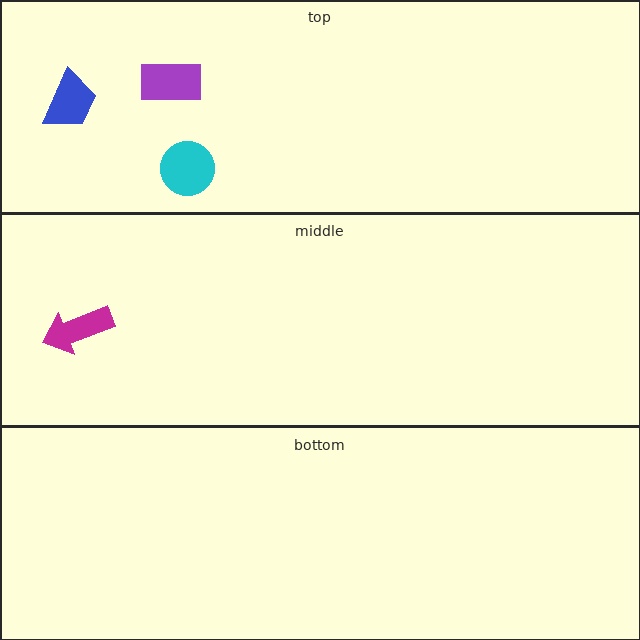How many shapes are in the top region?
3.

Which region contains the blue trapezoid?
The top region.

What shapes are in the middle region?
The magenta arrow.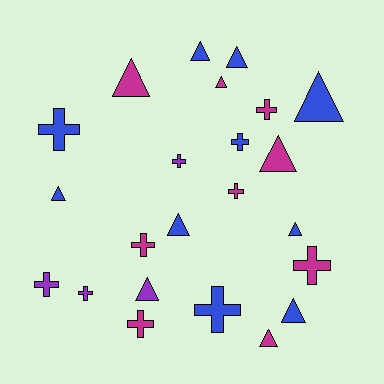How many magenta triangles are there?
There are 4 magenta triangles.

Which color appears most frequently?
Blue, with 10 objects.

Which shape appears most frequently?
Triangle, with 12 objects.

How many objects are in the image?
There are 23 objects.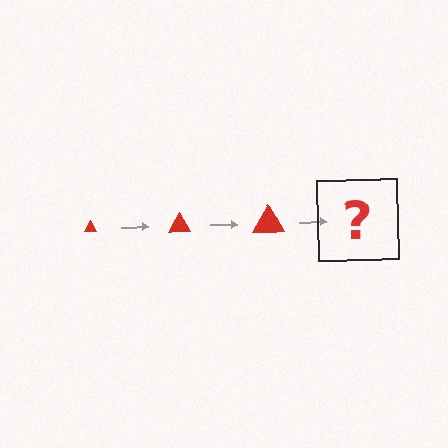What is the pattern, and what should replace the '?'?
The pattern is that the triangle gets progressively larger each step. The '?' should be a red triangle, larger than the previous one.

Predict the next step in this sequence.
The next step is a red triangle, larger than the previous one.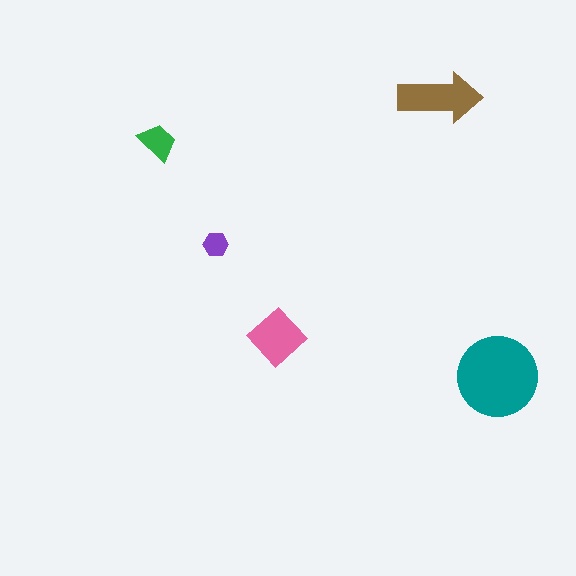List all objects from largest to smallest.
The teal circle, the brown arrow, the pink diamond, the green trapezoid, the purple hexagon.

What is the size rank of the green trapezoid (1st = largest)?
4th.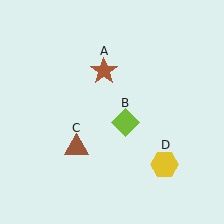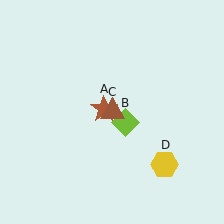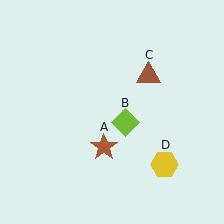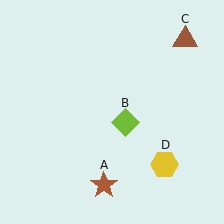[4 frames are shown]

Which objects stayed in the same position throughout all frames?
Lime diamond (object B) and yellow hexagon (object D) remained stationary.